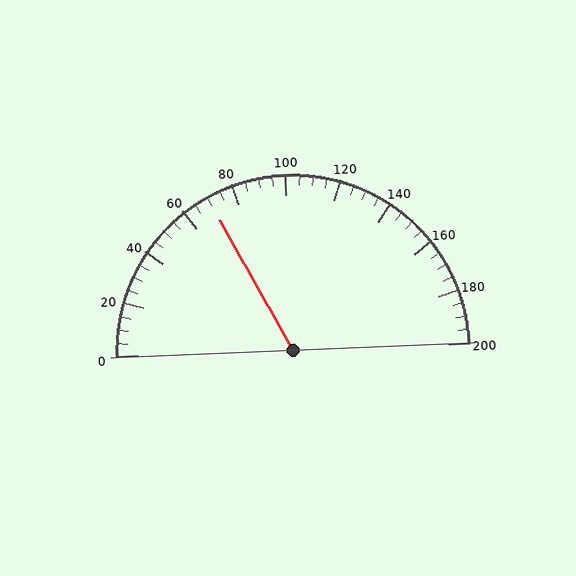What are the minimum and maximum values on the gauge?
The gauge ranges from 0 to 200.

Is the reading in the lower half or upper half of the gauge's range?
The reading is in the lower half of the range (0 to 200).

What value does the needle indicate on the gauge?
The needle indicates approximately 70.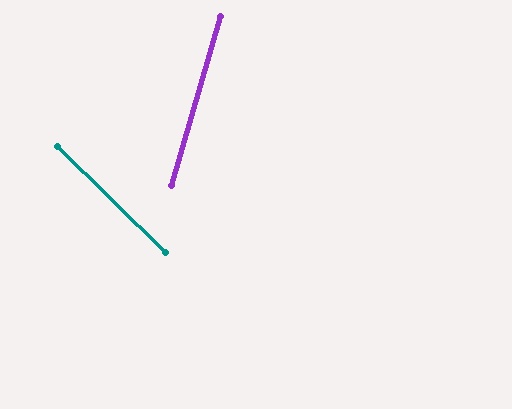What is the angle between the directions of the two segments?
Approximately 62 degrees.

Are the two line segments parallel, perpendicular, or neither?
Neither parallel nor perpendicular — they differ by about 62°.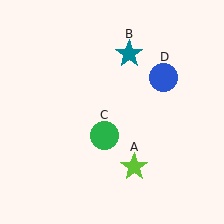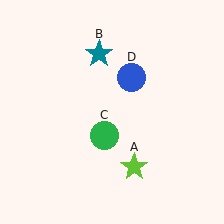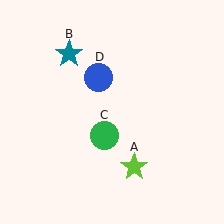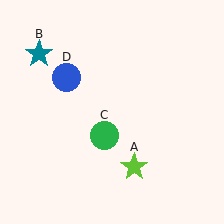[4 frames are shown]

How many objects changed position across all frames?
2 objects changed position: teal star (object B), blue circle (object D).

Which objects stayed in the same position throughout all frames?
Lime star (object A) and green circle (object C) remained stationary.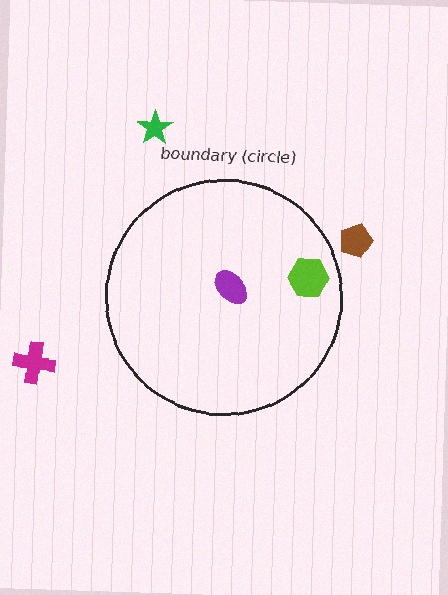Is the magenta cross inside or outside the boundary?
Outside.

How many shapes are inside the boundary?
2 inside, 3 outside.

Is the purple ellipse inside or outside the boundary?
Inside.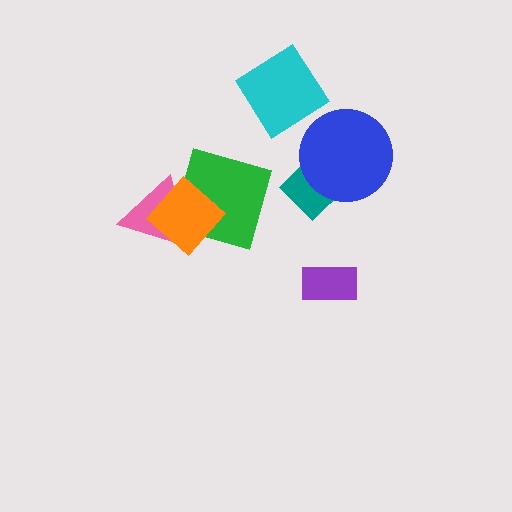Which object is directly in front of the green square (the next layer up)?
The pink triangle is directly in front of the green square.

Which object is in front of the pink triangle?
The orange diamond is in front of the pink triangle.